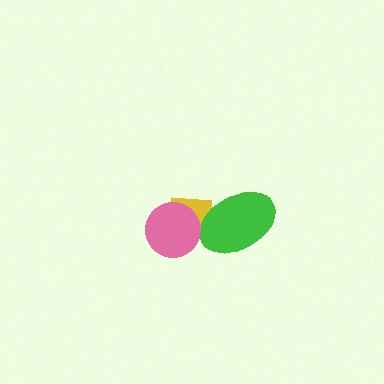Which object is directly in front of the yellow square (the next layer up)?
The green ellipse is directly in front of the yellow square.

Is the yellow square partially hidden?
Yes, it is partially covered by another shape.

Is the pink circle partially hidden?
No, no other shape covers it.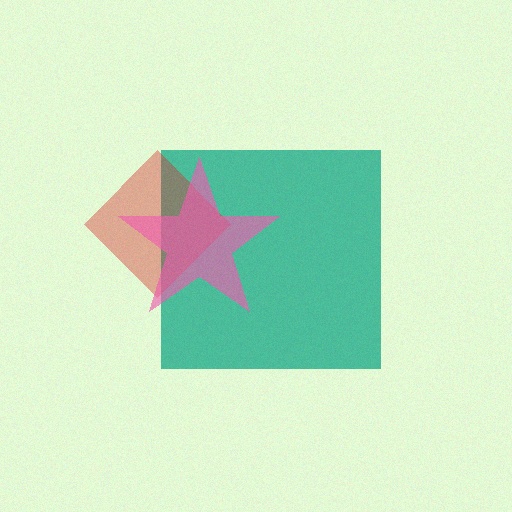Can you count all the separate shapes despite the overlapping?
Yes, there are 3 separate shapes.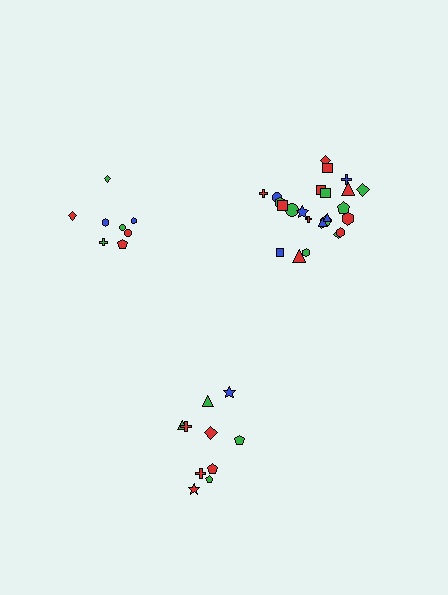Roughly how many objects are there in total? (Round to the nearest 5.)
Roughly 45 objects in total.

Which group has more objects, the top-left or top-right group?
The top-right group.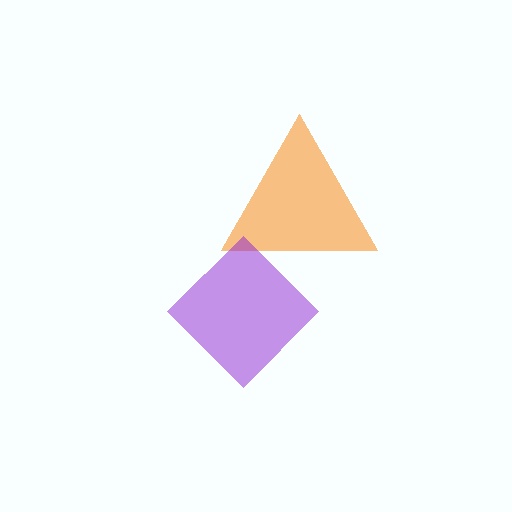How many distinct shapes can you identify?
There are 2 distinct shapes: an orange triangle, a purple diamond.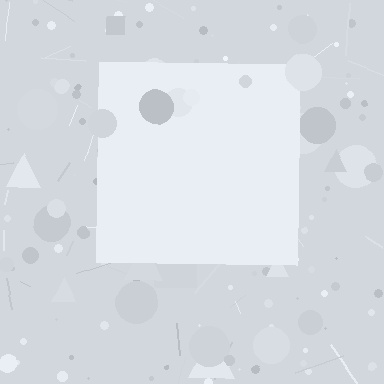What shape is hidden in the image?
A square is hidden in the image.